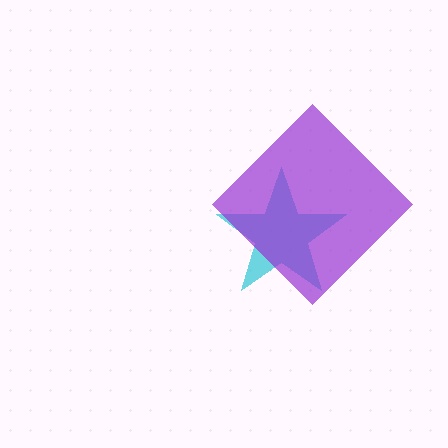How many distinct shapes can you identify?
There are 2 distinct shapes: a cyan star, a purple diamond.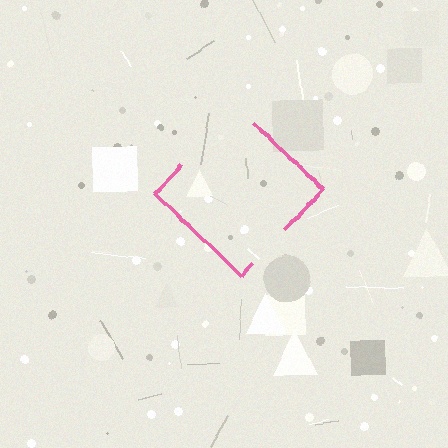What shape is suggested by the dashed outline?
The dashed outline suggests a diamond.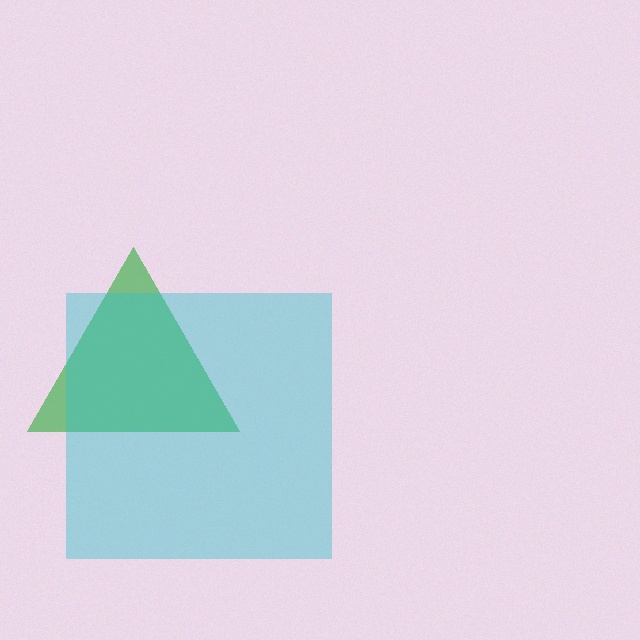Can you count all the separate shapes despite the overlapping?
Yes, there are 2 separate shapes.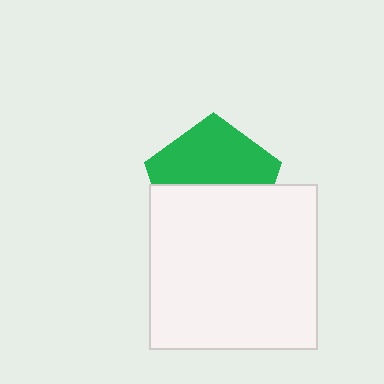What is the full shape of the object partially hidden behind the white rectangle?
The partially hidden object is a green pentagon.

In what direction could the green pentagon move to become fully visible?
The green pentagon could move up. That would shift it out from behind the white rectangle entirely.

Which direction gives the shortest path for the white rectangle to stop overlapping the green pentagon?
Moving down gives the shortest separation.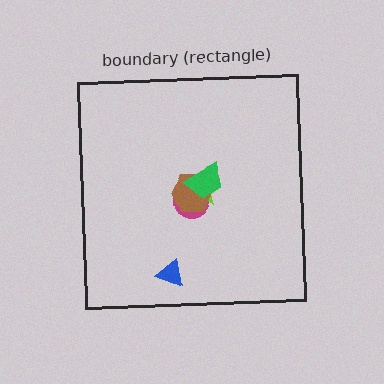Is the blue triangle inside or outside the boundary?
Inside.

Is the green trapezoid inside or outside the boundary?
Inside.